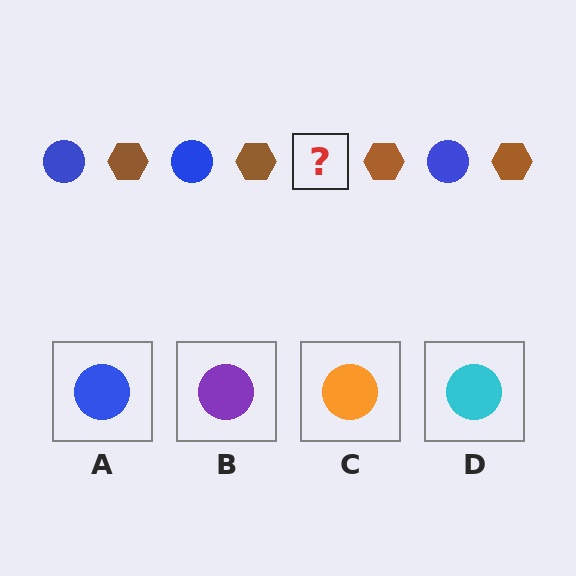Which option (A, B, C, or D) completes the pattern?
A.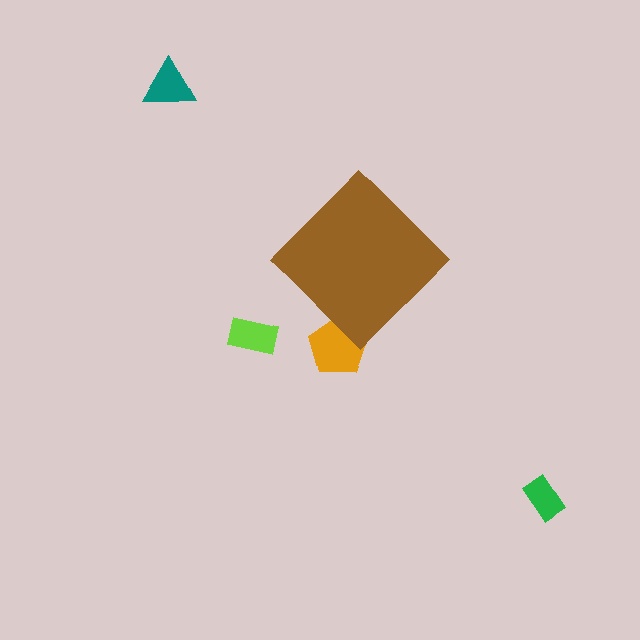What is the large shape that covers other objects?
A brown diamond.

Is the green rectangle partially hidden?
No, the green rectangle is fully visible.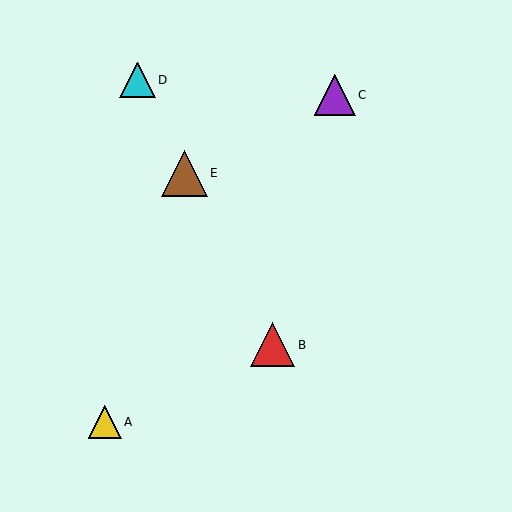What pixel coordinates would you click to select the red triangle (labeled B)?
Click at (273, 345) to select the red triangle B.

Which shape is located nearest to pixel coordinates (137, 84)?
The cyan triangle (labeled D) at (138, 80) is nearest to that location.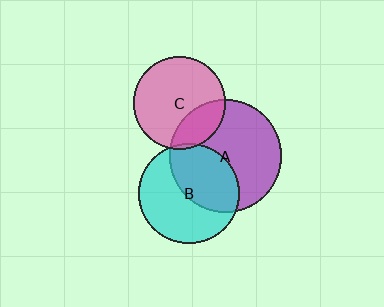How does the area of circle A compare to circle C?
Approximately 1.5 times.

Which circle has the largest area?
Circle A (purple).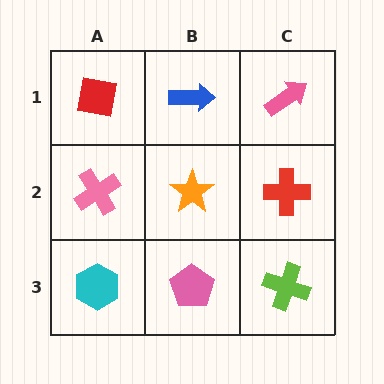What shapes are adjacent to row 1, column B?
An orange star (row 2, column B), a red square (row 1, column A), a pink arrow (row 1, column C).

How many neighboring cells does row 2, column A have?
3.